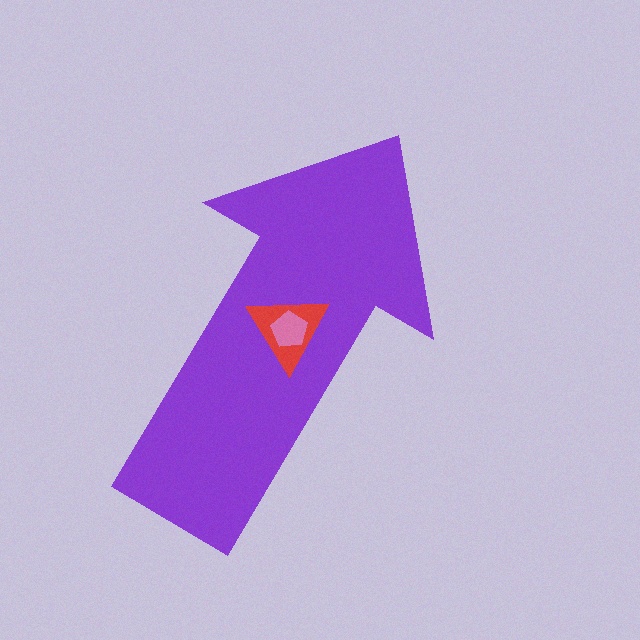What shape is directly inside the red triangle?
The pink pentagon.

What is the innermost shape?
The pink pentagon.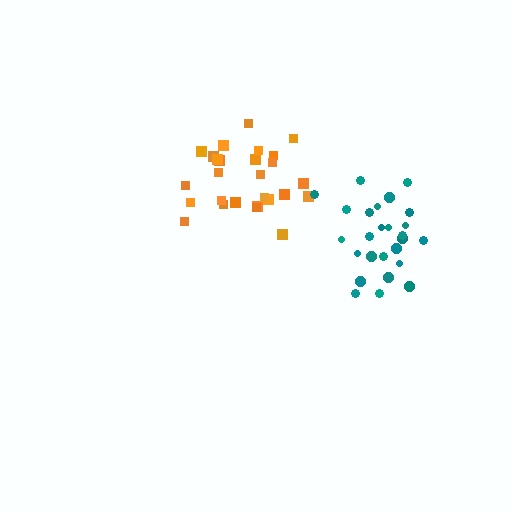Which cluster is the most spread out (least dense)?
Orange.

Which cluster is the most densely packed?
Teal.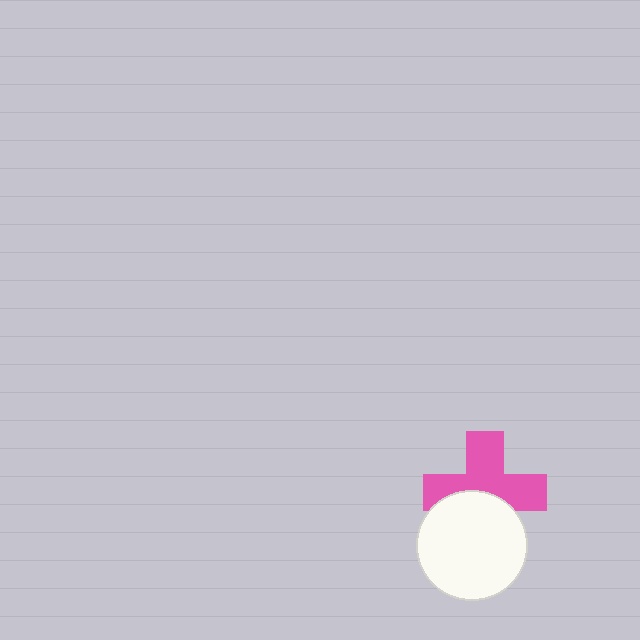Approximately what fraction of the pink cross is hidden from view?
Roughly 37% of the pink cross is hidden behind the white circle.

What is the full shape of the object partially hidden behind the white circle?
The partially hidden object is a pink cross.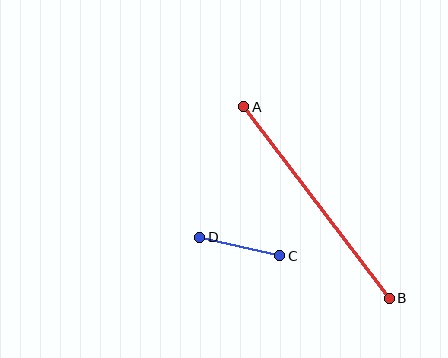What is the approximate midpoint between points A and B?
The midpoint is at approximately (316, 202) pixels.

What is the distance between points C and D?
The distance is approximately 82 pixels.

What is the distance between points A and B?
The distance is approximately 240 pixels.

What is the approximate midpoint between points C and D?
The midpoint is at approximately (240, 247) pixels.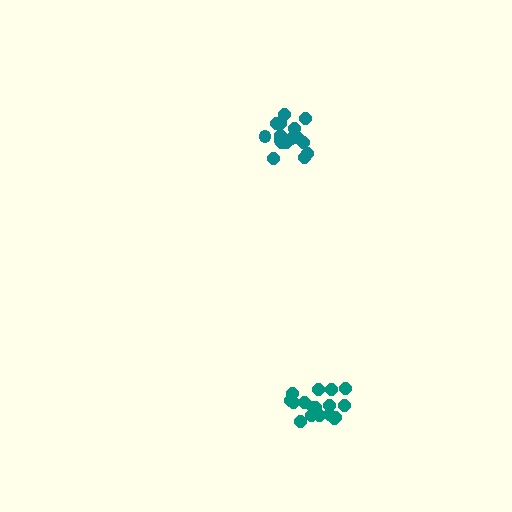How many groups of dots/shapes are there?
There are 2 groups.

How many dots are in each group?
Group 1: 16 dots, Group 2: 17 dots (33 total).